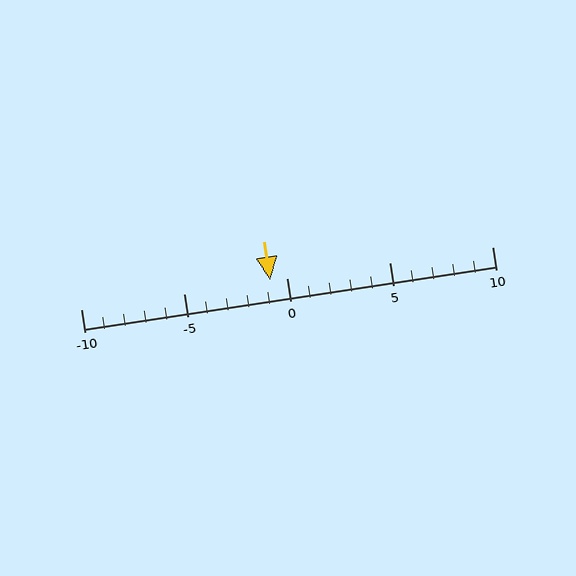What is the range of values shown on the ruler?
The ruler shows values from -10 to 10.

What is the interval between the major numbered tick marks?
The major tick marks are spaced 5 units apart.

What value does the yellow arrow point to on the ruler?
The yellow arrow points to approximately -1.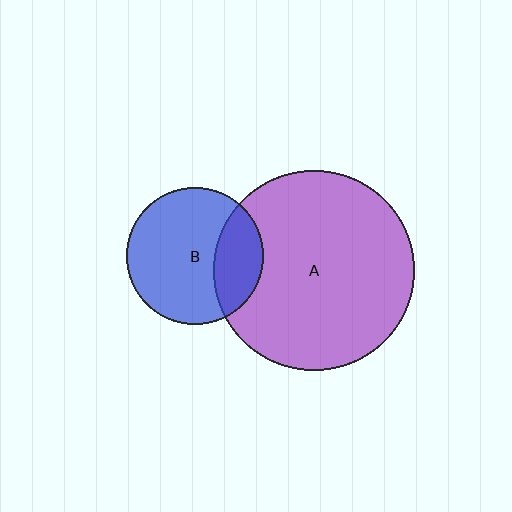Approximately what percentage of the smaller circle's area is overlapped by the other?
Approximately 25%.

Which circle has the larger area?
Circle A (purple).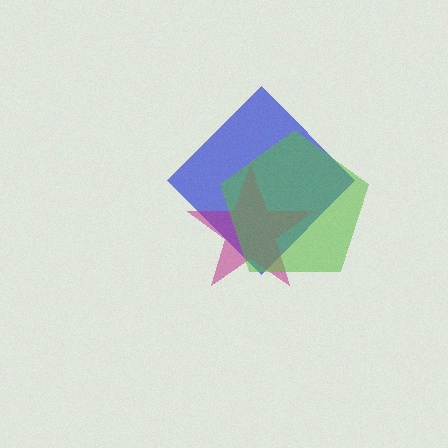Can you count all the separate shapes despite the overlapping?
Yes, there are 3 separate shapes.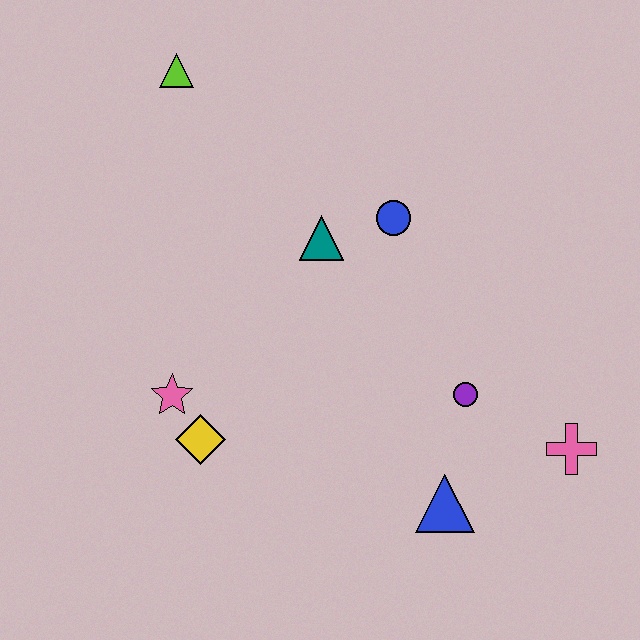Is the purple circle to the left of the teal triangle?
No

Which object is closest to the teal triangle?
The blue circle is closest to the teal triangle.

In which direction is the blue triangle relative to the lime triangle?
The blue triangle is below the lime triangle.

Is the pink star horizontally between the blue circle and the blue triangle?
No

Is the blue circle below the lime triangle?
Yes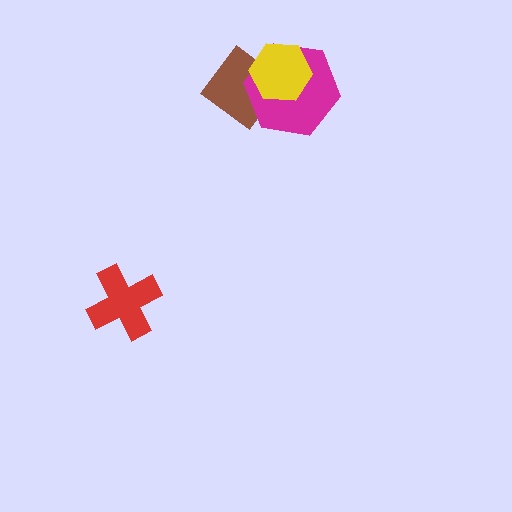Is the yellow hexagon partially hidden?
No, no other shape covers it.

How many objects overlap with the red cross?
0 objects overlap with the red cross.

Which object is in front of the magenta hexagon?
The yellow hexagon is in front of the magenta hexagon.